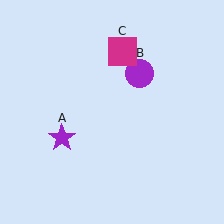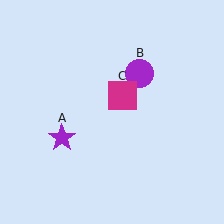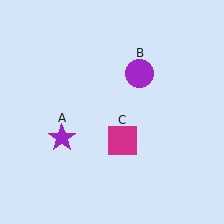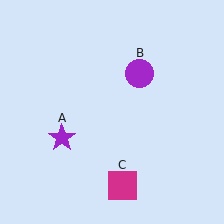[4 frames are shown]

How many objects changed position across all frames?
1 object changed position: magenta square (object C).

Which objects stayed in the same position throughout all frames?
Purple star (object A) and purple circle (object B) remained stationary.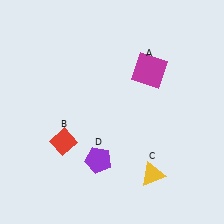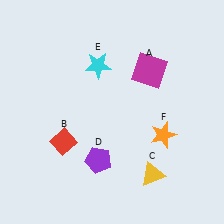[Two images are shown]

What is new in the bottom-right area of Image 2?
An orange star (F) was added in the bottom-right area of Image 2.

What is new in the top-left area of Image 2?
A cyan star (E) was added in the top-left area of Image 2.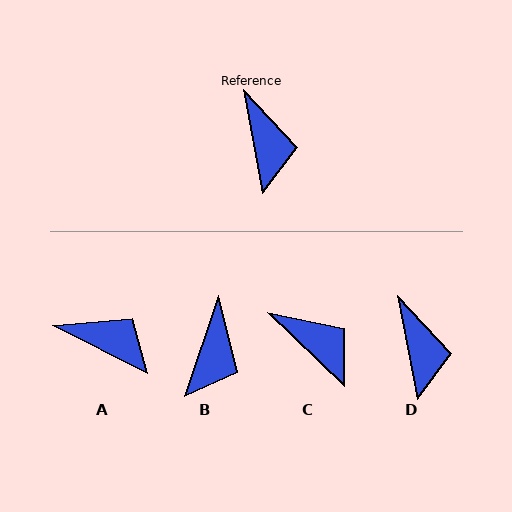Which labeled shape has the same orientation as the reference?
D.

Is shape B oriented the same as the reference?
No, it is off by about 29 degrees.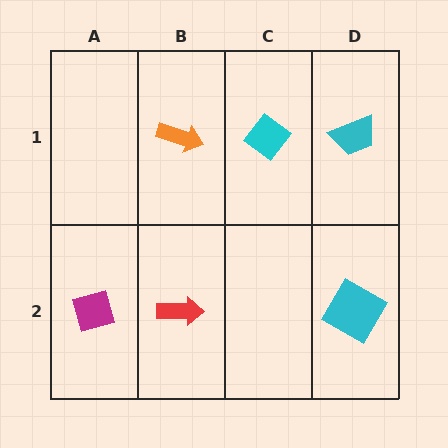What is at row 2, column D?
A cyan square.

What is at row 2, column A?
A magenta diamond.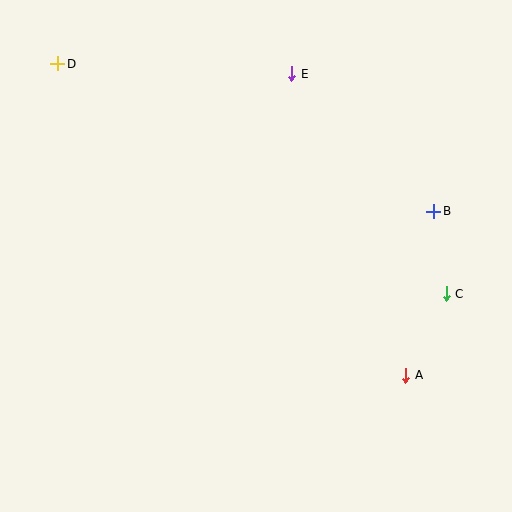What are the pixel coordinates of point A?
Point A is at (406, 375).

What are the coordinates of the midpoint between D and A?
The midpoint between D and A is at (232, 219).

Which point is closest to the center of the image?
Point B at (434, 211) is closest to the center.